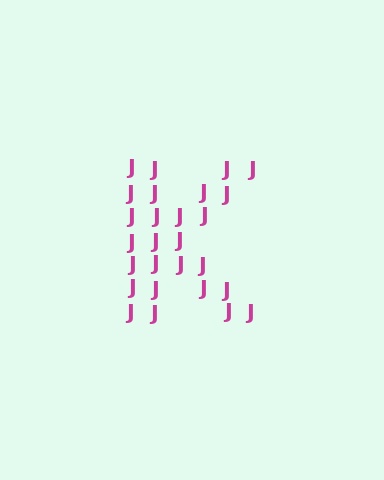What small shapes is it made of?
It is made of small letter J's.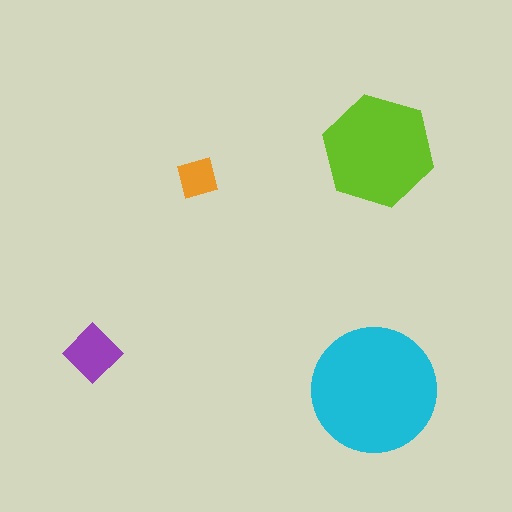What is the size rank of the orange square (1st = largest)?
4th.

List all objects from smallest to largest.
The orange square, the purple diamond, the lime hexagon, the cyan circle.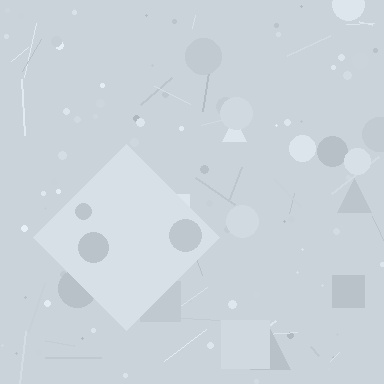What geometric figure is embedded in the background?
A diamond is embedded in the background.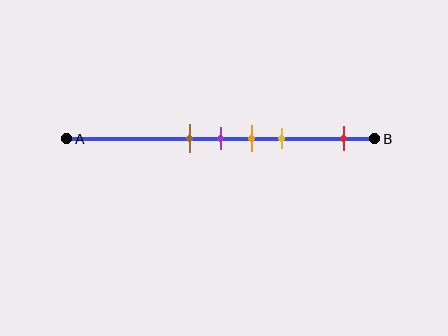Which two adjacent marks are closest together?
The brown and purple marks are the closest adjacent pair.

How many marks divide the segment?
There are 5 marks dividing the segment.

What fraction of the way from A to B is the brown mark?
The brown mark is approximately 40% (0.4) of the way from A to B.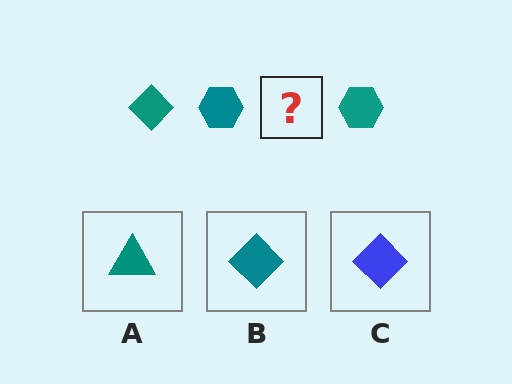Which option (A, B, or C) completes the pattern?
B.